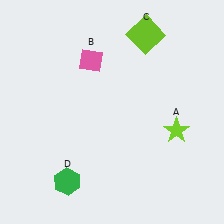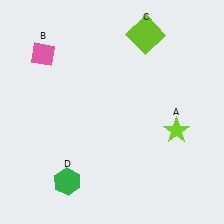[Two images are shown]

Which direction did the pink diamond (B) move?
The pink diamond (B) moved left.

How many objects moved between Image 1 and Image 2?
1 object moved between the two images.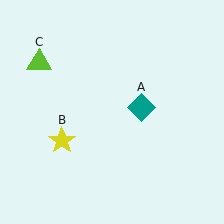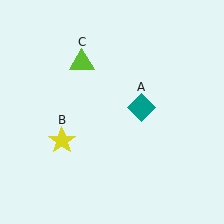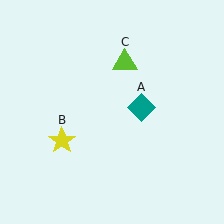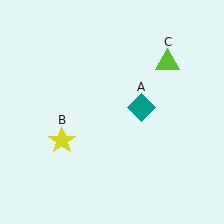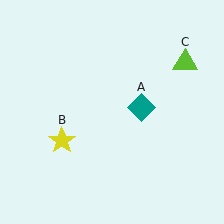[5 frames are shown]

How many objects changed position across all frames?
1 object changed position: lime triangle (object C).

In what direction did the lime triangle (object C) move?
The lime triangle (object C) moved right.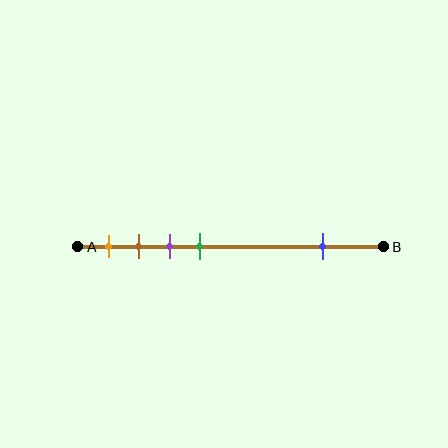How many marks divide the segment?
There are 5 marks dividing the segment.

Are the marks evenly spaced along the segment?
No, the marks are not evenly spaced.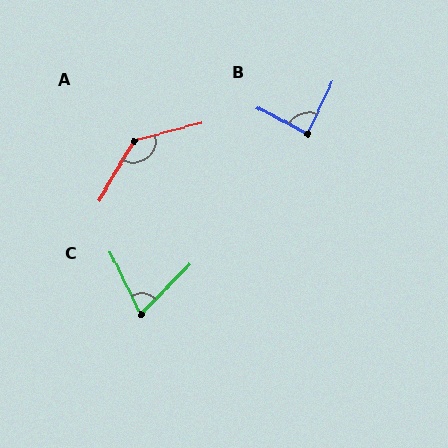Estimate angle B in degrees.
Approximately 87 degrees.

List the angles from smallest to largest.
C (70°), B (87°), A (135°).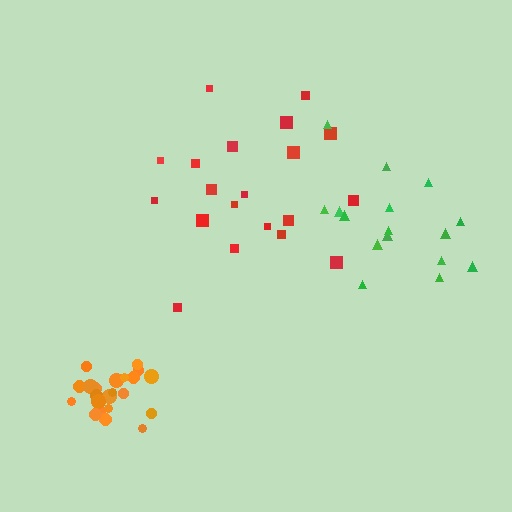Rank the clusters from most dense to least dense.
orange, green, red.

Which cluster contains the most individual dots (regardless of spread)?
Orange (22).